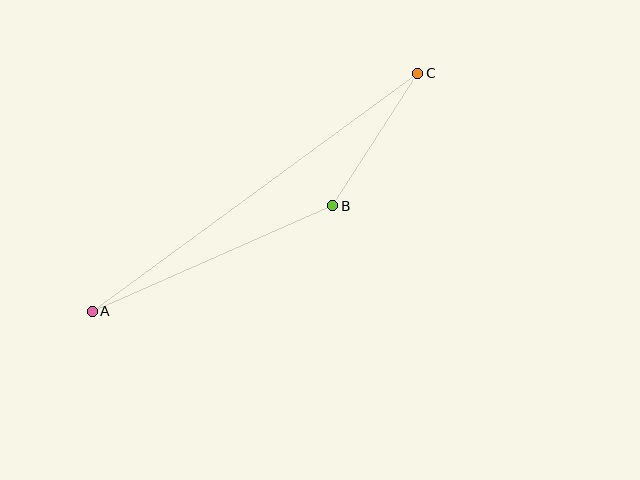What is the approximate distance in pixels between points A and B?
The distance between A and B is approximately 262 pixels.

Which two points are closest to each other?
Points B and C are closest to each other.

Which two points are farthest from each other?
Points A and C are farthest from each other.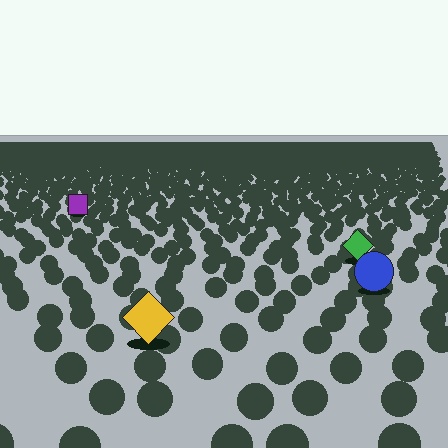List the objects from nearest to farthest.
From nearest to farthest: the yellow diamond, the blue circle, the green diamond, the purple square.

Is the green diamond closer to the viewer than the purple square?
Yes. The green diamond is closer — you can tell from the texture gradient: the ground texture is coarser near it.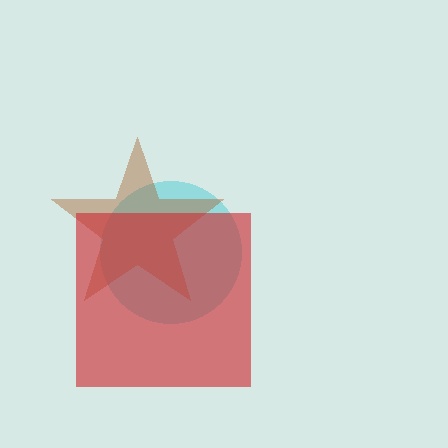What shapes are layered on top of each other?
The layered shapes are: a cyan circle, a brown star, a red square.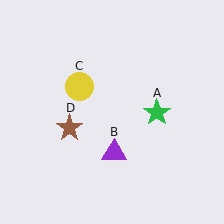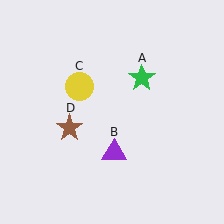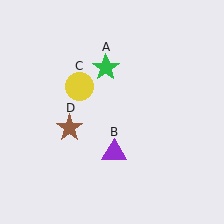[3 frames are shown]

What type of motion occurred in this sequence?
The green star (object A) rotated counterclockwise around the center of the scene.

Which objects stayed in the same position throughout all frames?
Purple triangle (object B) and yellow circle (object C) and brown star (object D) remained stationary.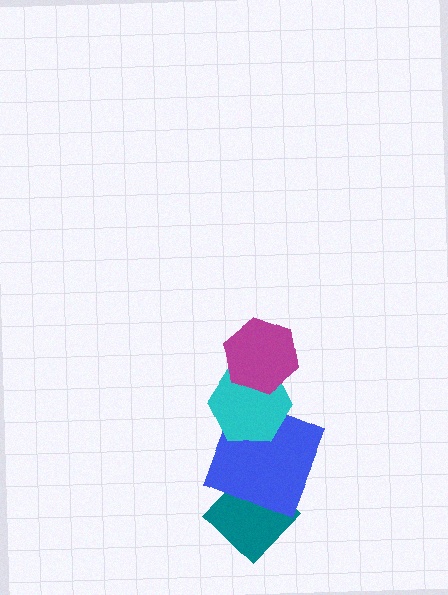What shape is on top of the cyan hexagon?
The magenta hexagon is on top of the cyan hexagon.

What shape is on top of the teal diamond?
The blue square is on top of the teal diamond.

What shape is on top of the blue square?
The cyan hexagon is on top of the blue square.